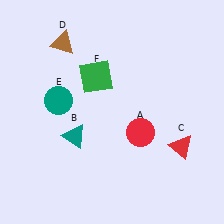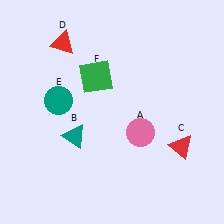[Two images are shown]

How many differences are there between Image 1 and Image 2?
There are 2 differences between the two images.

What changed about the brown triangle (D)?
In Image 1, D is brown. In Image 2, it changed to red.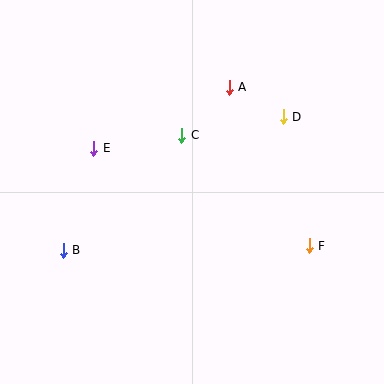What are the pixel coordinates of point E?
Point E is at (94, 148).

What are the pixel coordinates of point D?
Point D is at (283, 117).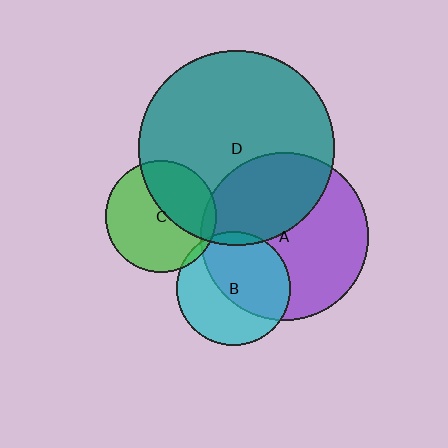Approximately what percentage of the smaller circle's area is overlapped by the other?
Approximately 5%.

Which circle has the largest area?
Circle D (teal).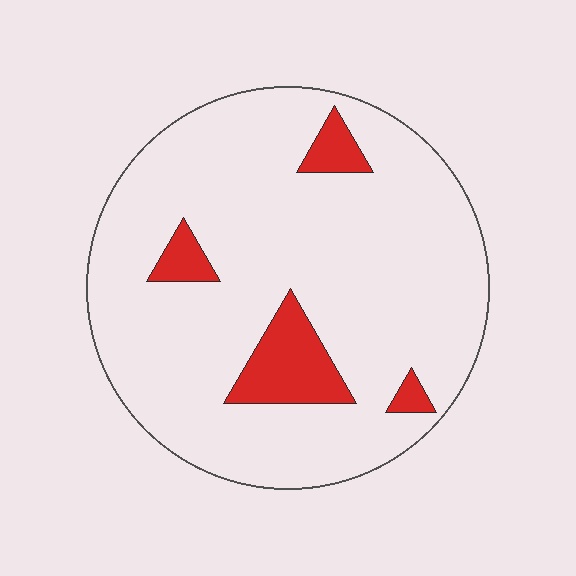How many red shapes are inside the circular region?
4.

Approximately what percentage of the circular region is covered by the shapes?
Approximately 10%.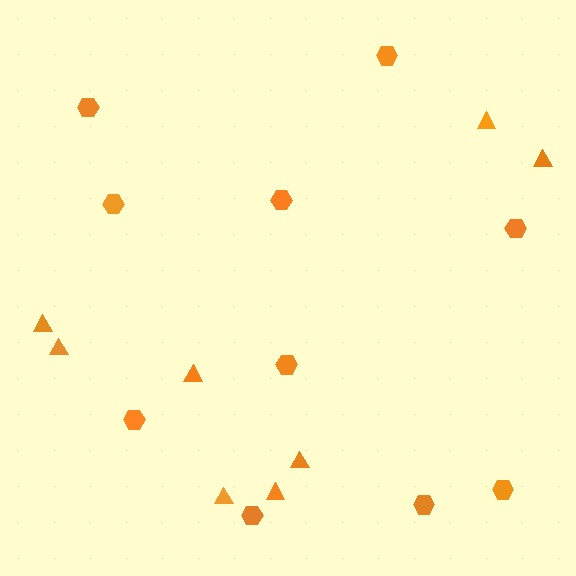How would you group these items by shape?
There are 2 groups: one group of hexagons (10) and one group of triangles (8).